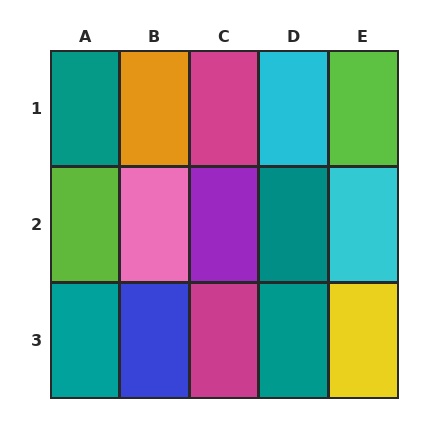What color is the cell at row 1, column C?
Magenta.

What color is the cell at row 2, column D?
Teal.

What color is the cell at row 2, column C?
Purple.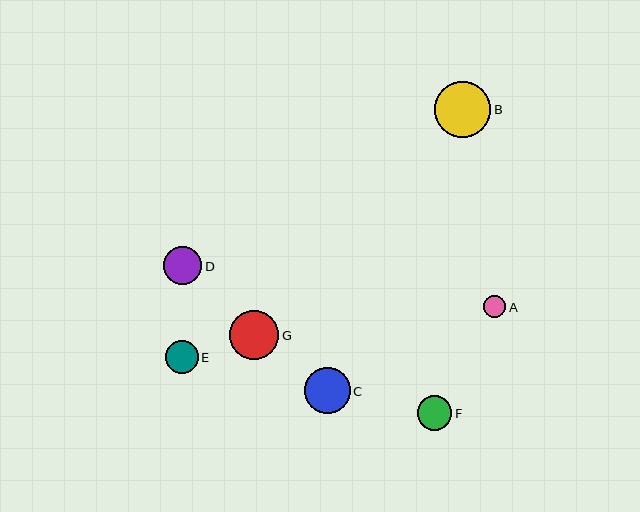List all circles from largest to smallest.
From largest to smallest: B, G, C, D, F, E, A.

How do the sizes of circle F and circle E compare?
Circle F and circle E are approximately the same size.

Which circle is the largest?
Circle B is the largest with a size of approximately 56 pixels.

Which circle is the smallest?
Circle A is the smallest with a size of approximately 22 pixels.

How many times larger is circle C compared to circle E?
Circle C is approximately 1.4 times the size of circle E.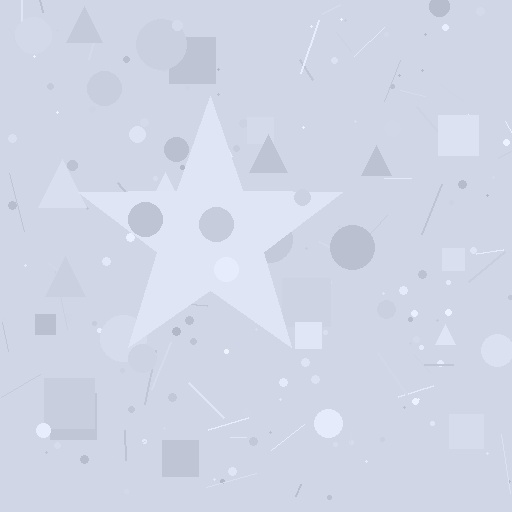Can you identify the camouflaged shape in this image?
The camouflaged shape is a star.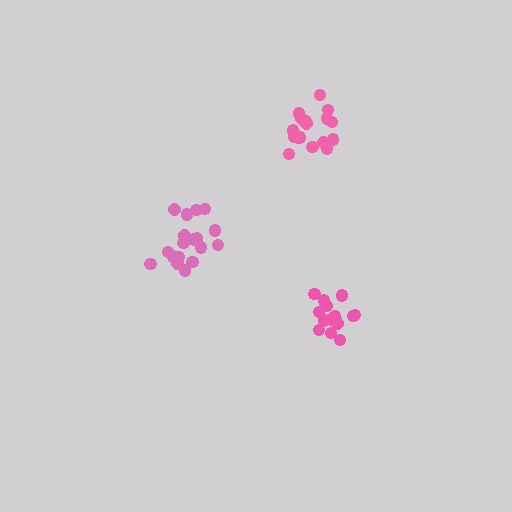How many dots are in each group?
Group 1: 18 dots, Group 2: 15 dots, Group 3: 19 dots (52 total).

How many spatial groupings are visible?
There are 3 spatial groupings.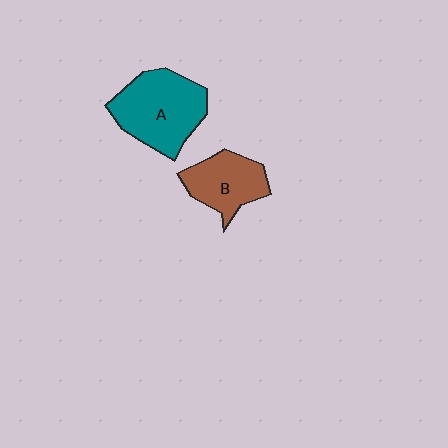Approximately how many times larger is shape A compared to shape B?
Approximately 1.5 times.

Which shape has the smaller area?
Shape B (brown).